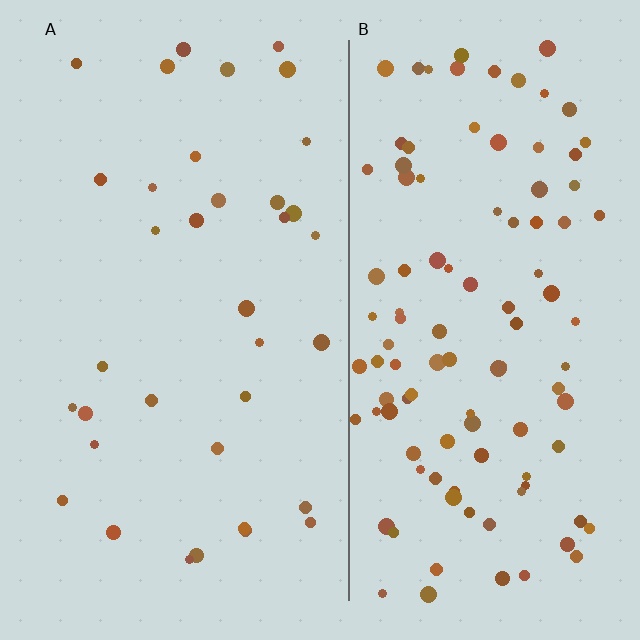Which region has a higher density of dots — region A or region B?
B (the right).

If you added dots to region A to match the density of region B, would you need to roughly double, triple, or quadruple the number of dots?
Approximately triple.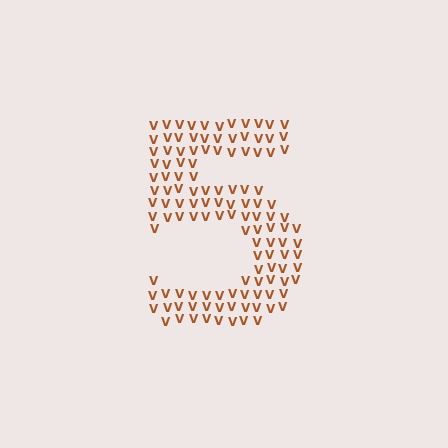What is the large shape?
The large shape is the digit 5.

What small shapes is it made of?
It is made of small letter V's.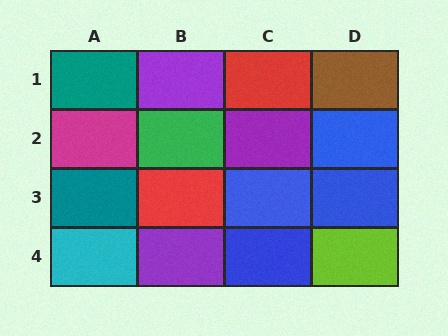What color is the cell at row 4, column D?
Lime.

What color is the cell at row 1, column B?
Purple.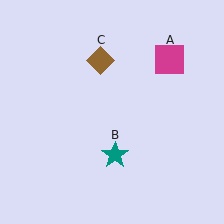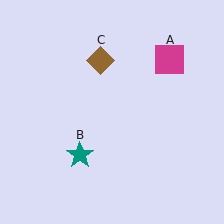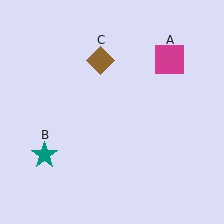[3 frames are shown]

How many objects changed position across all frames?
1 object changed position: teal star (object B).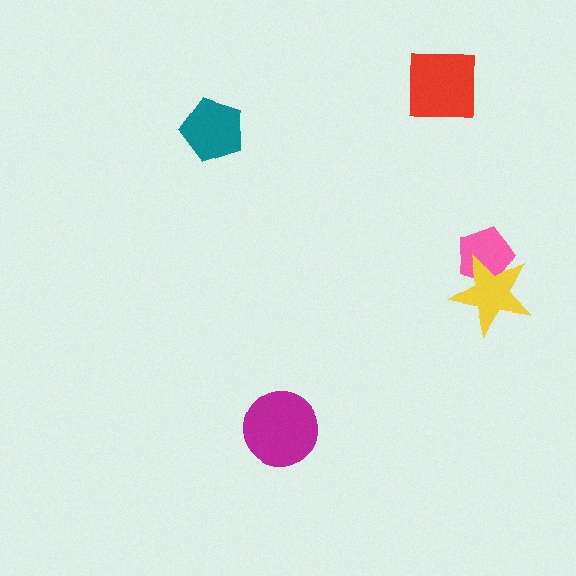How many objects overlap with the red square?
0 objects overlap with the red square.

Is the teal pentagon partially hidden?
No, no other shape covers it.